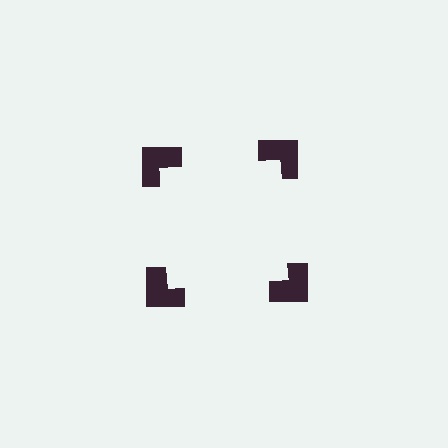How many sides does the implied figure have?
4 sides.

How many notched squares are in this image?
There are 4 — one at each vertex of the illusory square.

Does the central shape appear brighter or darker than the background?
It typically appears slightly brighter than the background, even though no actual brightness change is drawn.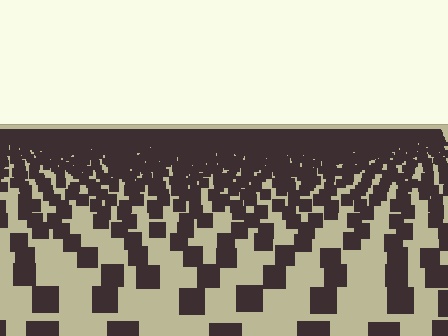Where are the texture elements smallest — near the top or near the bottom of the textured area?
Near the top.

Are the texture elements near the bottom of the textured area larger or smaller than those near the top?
Larger. Near the bottom, elements are closer to the viewer and appear at a bigger on-screen size.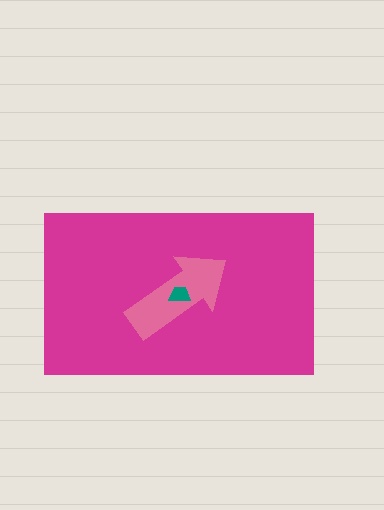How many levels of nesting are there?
3.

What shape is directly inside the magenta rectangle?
The pink arrow.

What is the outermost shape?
The magenta rectangle.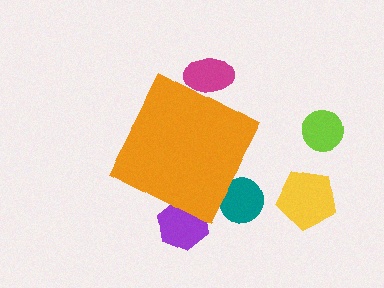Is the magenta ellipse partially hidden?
Yes, the magenta ellipse is partially hidden behind the orange diamond.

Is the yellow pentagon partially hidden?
No, the yellow pentagon is fully visible.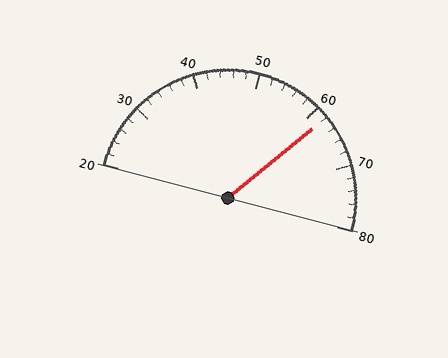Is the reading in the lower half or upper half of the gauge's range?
The reading is in the upper half of the range (20 to 80).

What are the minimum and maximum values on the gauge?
The gauge ranges from 20 to 80.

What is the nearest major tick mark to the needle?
The nearest major tick mark is 60.